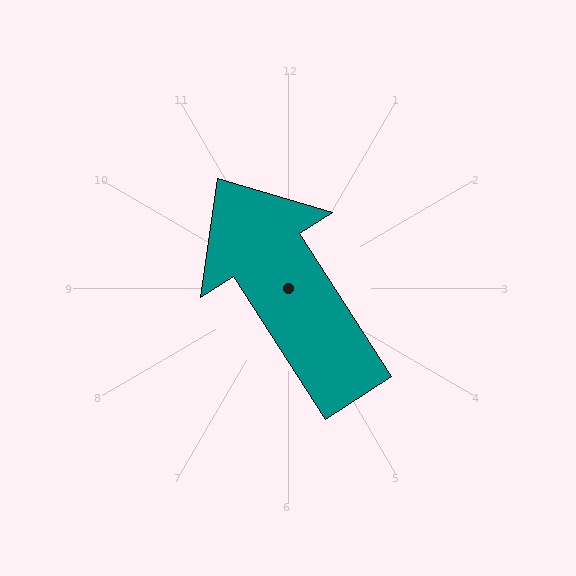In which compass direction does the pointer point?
Northwest.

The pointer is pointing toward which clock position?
Roughly 11 o'clock.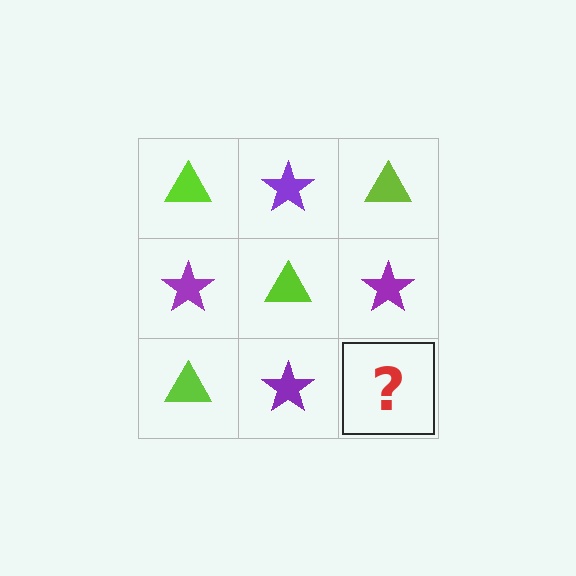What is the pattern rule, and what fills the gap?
The rule is that it alternates lime triangle and purple star in a checkerboard pattern. The gap should be filled with a lime triangle.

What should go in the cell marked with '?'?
The missing cell should contain a lime triangle.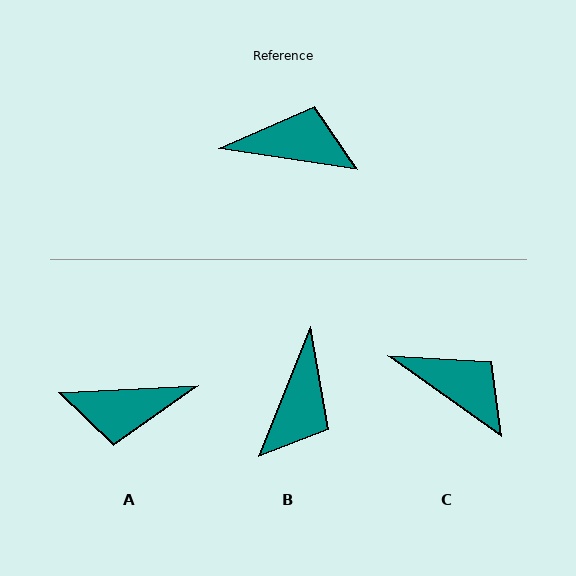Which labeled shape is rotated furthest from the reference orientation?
A, about 168 degrees away.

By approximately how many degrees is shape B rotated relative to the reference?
Approximately 103 degrees clockwise.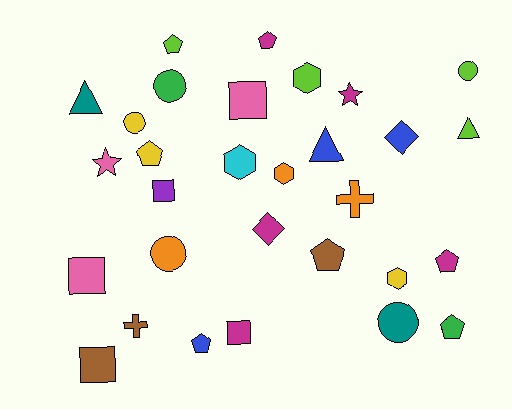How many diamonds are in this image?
There are 2 diamonds.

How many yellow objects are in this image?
There are 3 yellow objects.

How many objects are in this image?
There are 30 objects.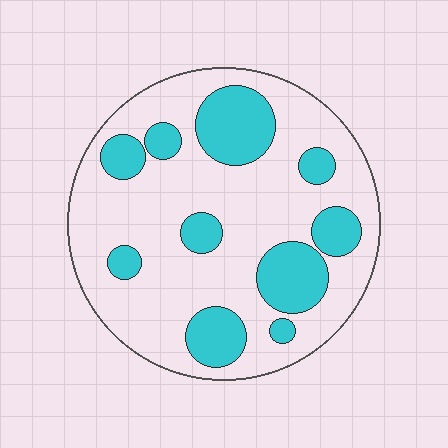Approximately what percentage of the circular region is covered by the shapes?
Approximately 25%.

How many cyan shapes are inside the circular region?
10.